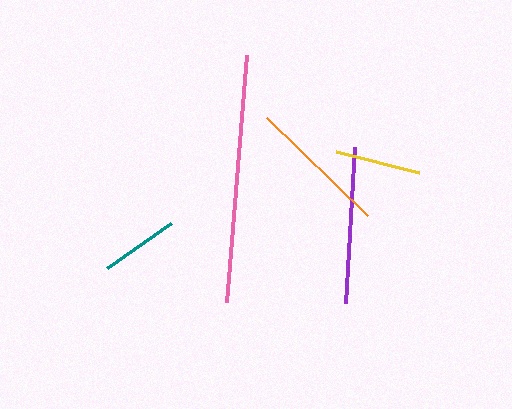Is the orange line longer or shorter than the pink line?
The pink line is longer than the orange line.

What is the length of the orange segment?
The orange segment is approximately 141 pixels long.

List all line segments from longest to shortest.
From longest to shortest: pink, purple, orange, yellow, teal.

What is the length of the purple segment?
The purple segment is approximately 157 pixels long.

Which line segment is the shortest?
The teal line is the shortest at approximately 78 pixels.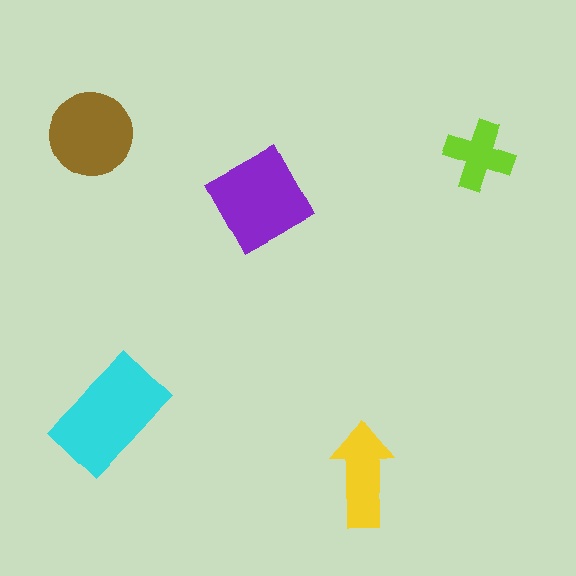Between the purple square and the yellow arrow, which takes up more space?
The purple square.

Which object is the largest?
The cyan rectangle.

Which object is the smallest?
The lime cross.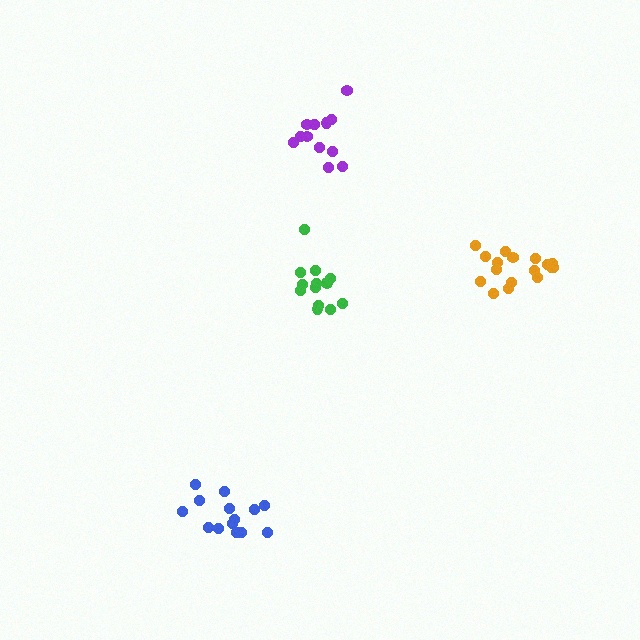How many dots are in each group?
Group 1: 12 dots, Group 2: 17 dots, Group 3: 14 dots, Group 4: 13 dots (56 total).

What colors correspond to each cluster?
The clusters are colored: purple, orange, blue, green.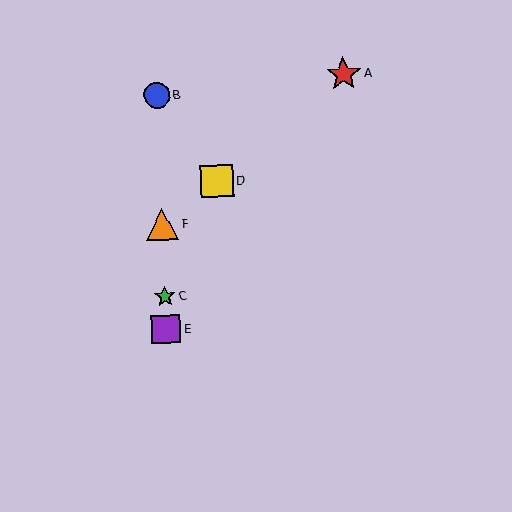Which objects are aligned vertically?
Objects B, C, E, F are aligned vertically.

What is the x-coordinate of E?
Object E is at x≈166.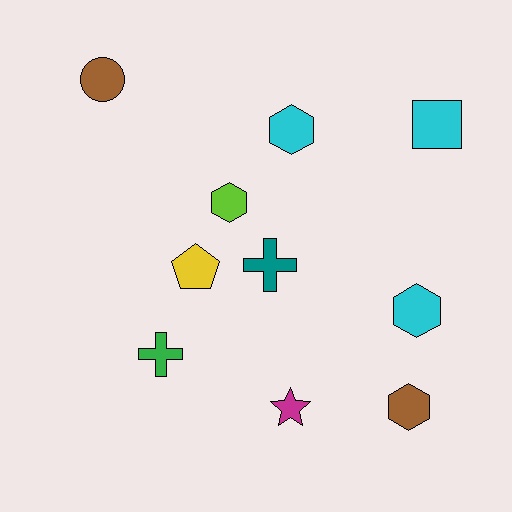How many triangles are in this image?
There are no triangles.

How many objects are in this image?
There are 10 objects.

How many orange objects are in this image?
There are no orange objects.